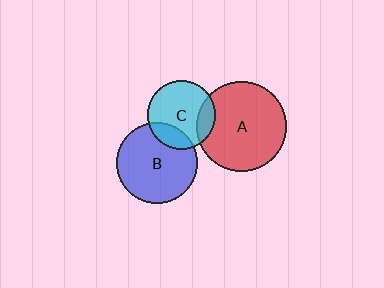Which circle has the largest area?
Circle A (red).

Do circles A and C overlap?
Yes.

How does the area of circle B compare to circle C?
Approximately 1.4 times.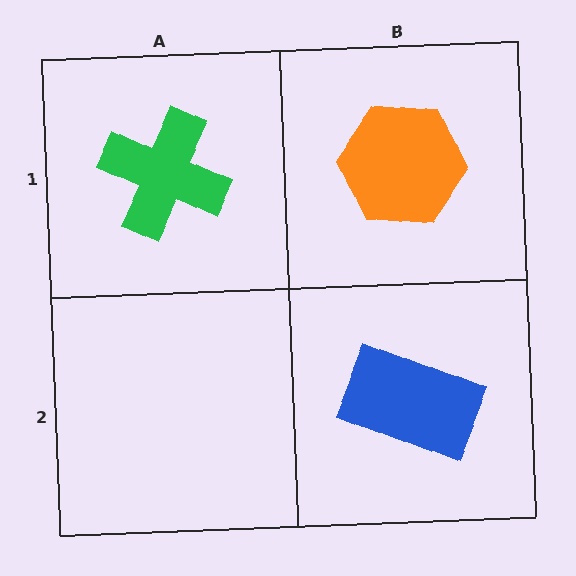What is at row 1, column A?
A green cross.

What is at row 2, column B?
A blue rectangle.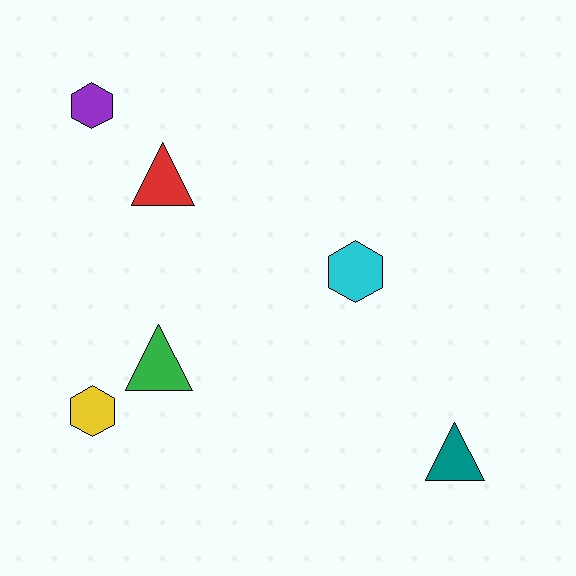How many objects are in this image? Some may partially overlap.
There are 6 objects.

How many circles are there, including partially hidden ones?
There are no circles.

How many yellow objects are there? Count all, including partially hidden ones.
There is 1 yellow object.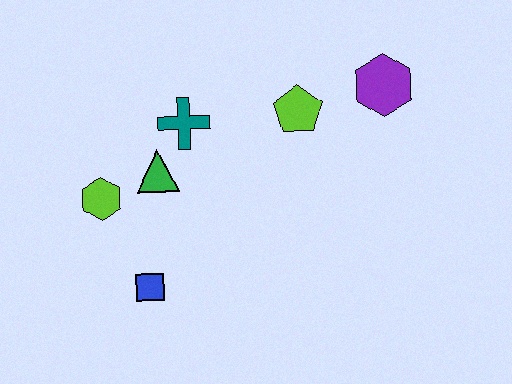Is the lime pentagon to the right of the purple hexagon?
No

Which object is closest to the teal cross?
The green triangle is closest to the teal cross.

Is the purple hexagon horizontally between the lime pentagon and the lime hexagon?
No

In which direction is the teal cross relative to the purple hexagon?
The teal cross is to the left of the purple hexagon.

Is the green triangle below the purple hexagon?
Yes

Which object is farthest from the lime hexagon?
The purple hexagon is farthest from the lime hexagon.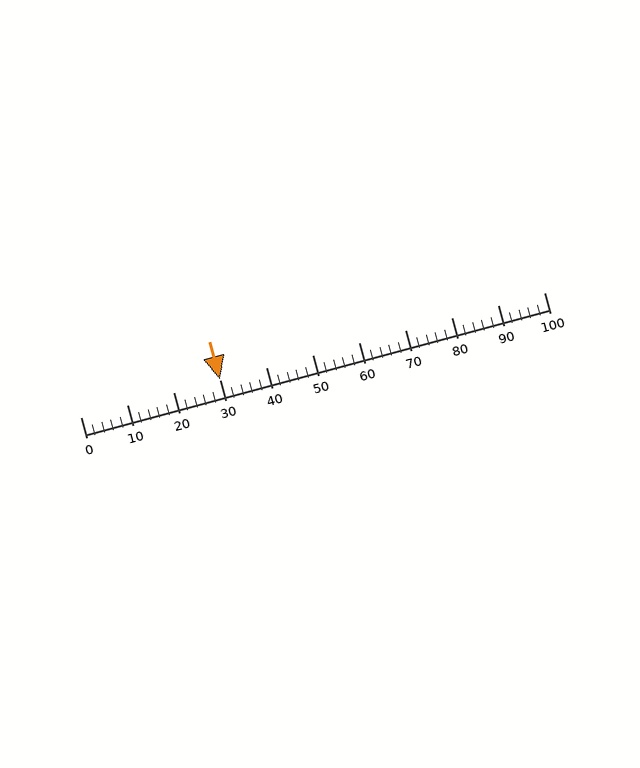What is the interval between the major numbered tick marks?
The major tick marks are spaced 10 units apart.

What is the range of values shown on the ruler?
The ruler shows values from 0 to 100.